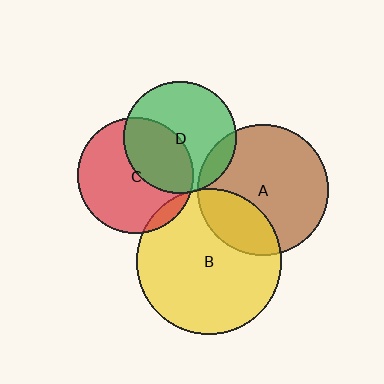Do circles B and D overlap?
Yes.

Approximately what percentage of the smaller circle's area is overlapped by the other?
Approximately 5%.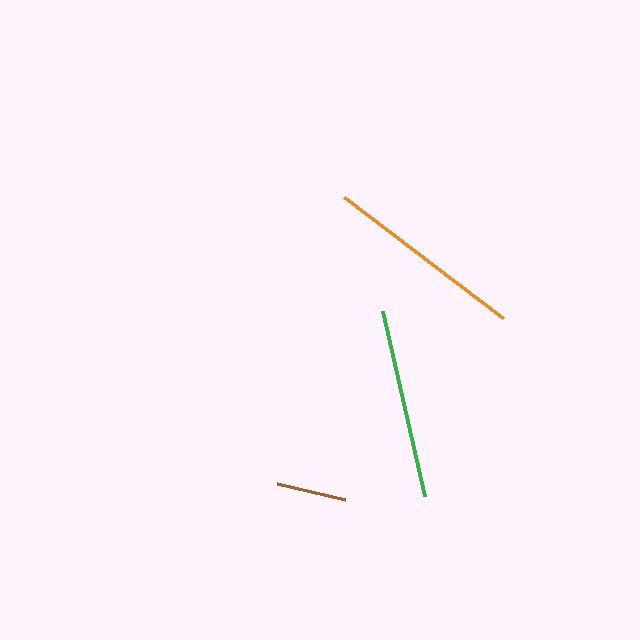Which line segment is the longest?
The orange line is the longest at approximately 199 pixels.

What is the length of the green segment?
The green segment is approximately 190 pixels long.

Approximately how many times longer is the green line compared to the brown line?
The green line is approximately 2.7 times the length of the brown line.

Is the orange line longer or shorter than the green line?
The orange line is longer than the green line.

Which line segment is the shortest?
The brown line is the shortest at approximately 70 pixels.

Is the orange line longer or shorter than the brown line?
The orange line is longer than the brown line.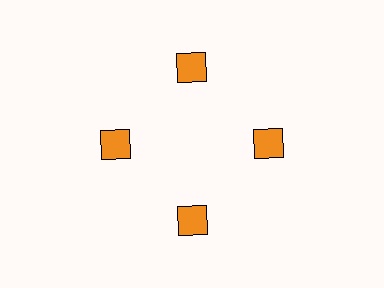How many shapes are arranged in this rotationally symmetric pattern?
There are 4 shapes, arranged in 4 groups of 1.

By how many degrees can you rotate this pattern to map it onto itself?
The pattern maps onto itself every 90 degrees of rotation.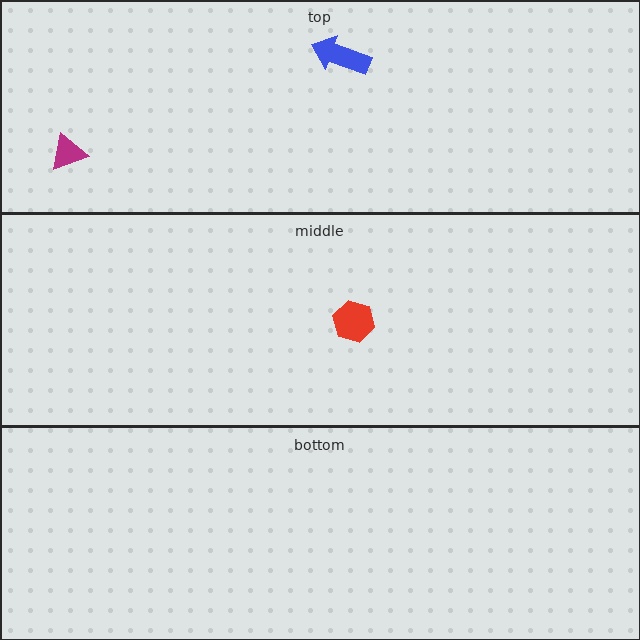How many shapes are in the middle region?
1.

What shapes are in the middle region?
The red hexagon.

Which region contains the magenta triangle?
The top region.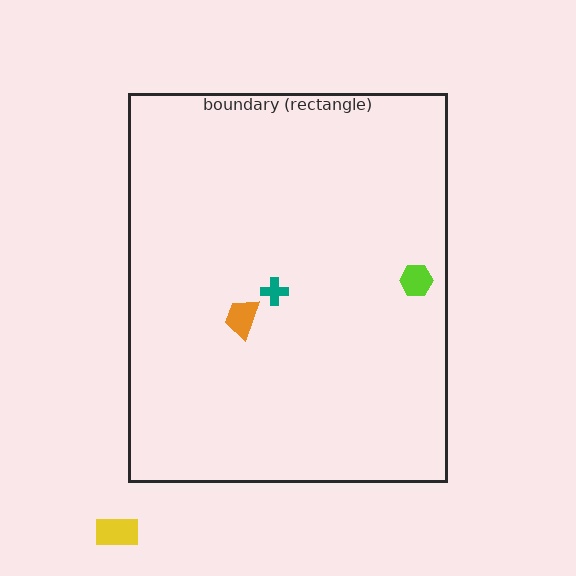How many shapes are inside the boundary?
3 inside, 1 outside.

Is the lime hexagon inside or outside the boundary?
Inside.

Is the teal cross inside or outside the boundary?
Inside.